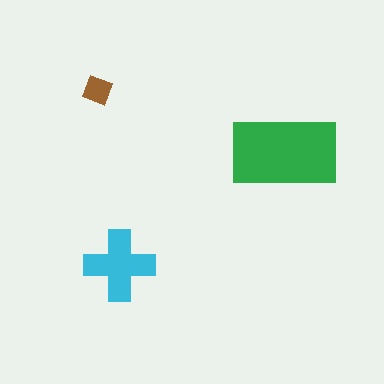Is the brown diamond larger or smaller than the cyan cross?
Smaller.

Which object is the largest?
The green rectangle.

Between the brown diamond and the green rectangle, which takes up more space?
The green rectangle.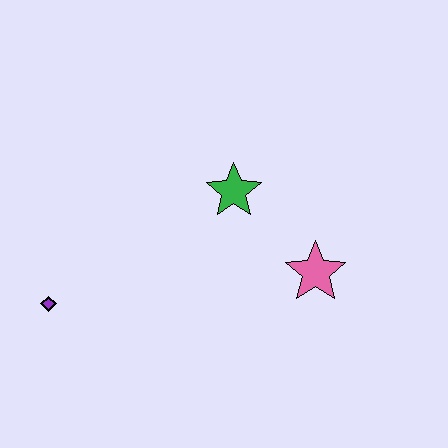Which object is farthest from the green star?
The purple diamond is farthest from the green star.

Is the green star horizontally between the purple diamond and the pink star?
Yes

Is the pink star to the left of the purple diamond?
No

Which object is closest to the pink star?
The green star is closest to the pink star.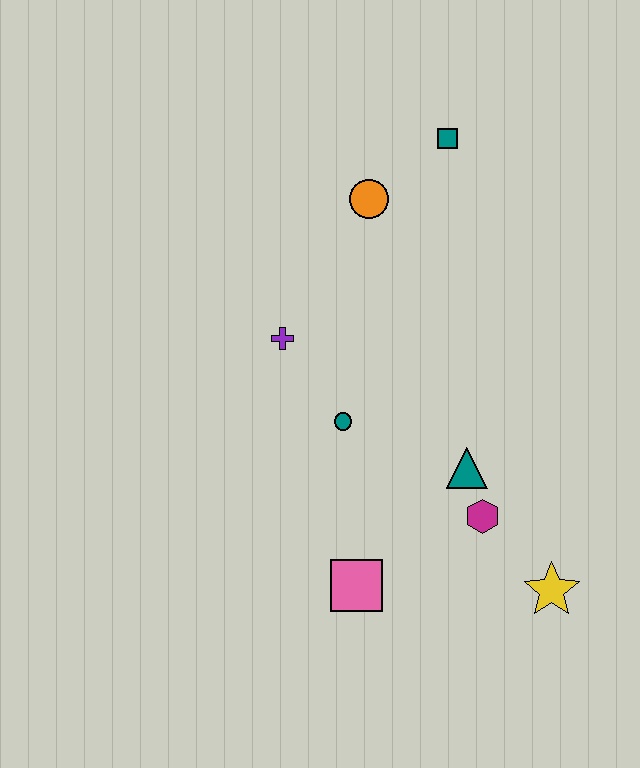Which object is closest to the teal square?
The orange circle is closest to the teal square.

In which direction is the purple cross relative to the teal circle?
The purple cross is above the teal circle.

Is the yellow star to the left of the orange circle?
No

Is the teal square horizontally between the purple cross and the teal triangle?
Yes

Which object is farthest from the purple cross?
The yellow star is farthest from the purple cross.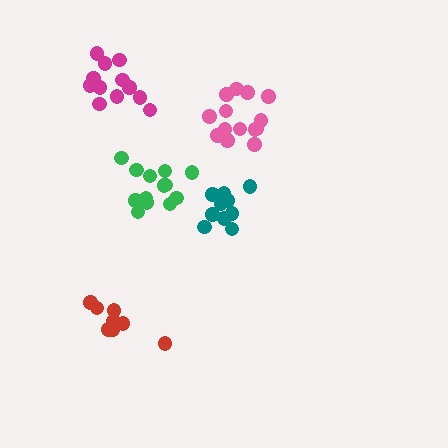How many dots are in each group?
Group 1: 13 dots, Group 2: 14 dots, Group 3: 11 dots, Group 4: 8 dots, Group 5: 12 dots (58 total).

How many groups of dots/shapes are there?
There are 5 groups.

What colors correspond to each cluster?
The clusters are colored: green, pink, teal, red, magenta.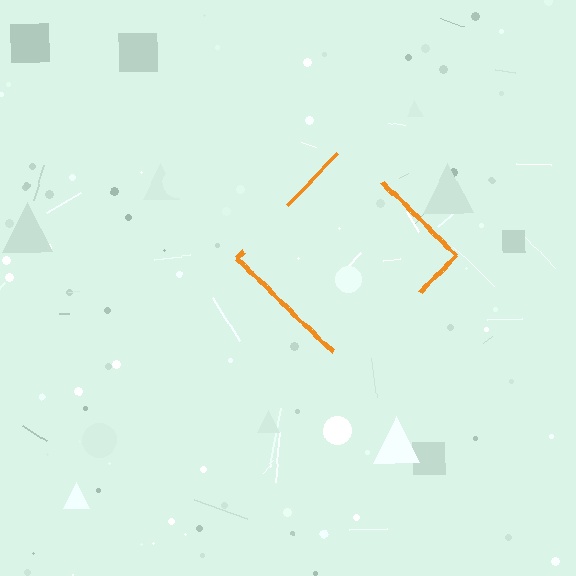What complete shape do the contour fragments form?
The contour fragments form a diamond.